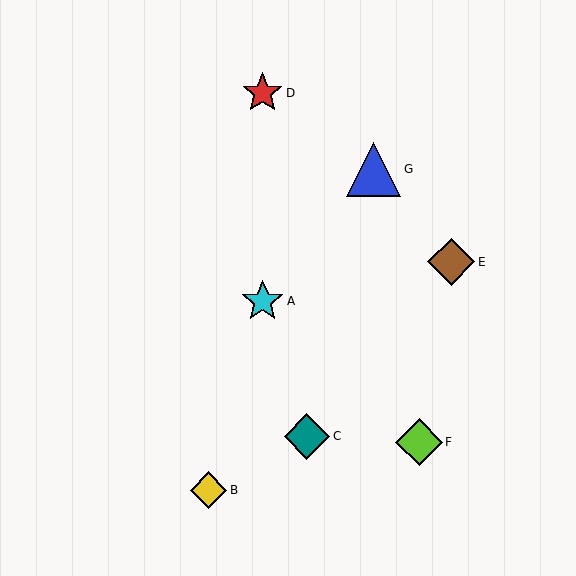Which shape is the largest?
The blue triangle (labeled G) is the largest.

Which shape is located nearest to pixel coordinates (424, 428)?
The lime diamond (labeled F) at (419, 442) is nearest to that location.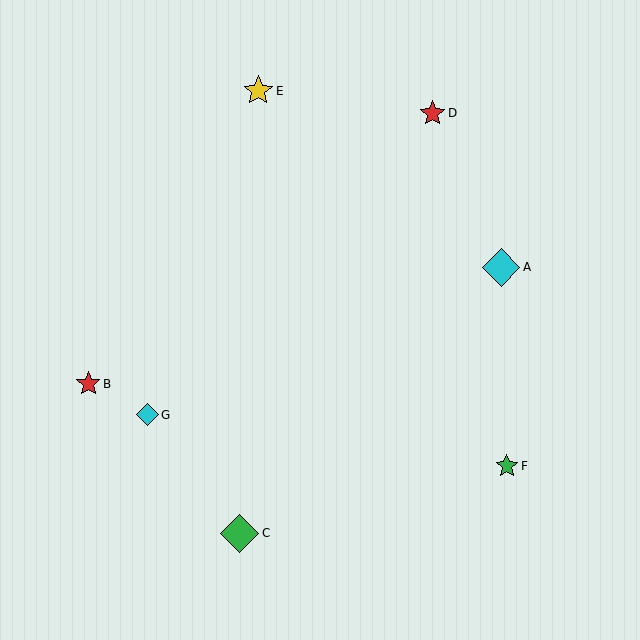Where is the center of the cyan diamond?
The center of the cyan diamond is at (147, 415).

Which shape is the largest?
The green diamond (labeled C) is the largest.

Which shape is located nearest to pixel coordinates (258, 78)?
The yellow star (labeled E) at (258, 91) is nearest to that location.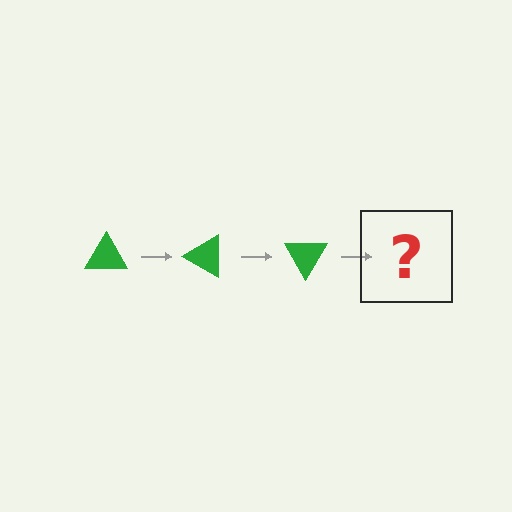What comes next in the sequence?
The next element should be a green triangle rotated 90 degrees.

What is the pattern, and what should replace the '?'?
The pattern is that the triangle rotates 30 degrees each step. The '?' should be a green triangle rotated 90 degrees.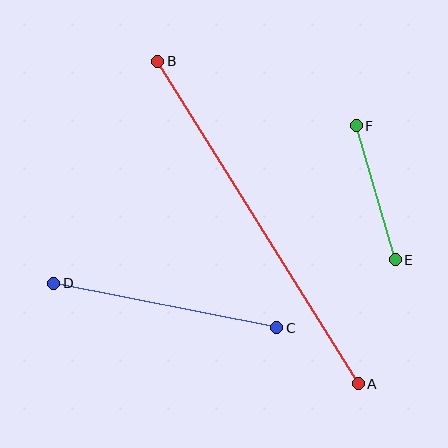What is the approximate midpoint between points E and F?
The midpoint is at approximately (376, 193) pixels.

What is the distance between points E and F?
The distance is approximately 139 pixels.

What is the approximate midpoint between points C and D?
The midpoint is at approximately (165, 306) pixels.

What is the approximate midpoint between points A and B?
The midpoint is at approximately (258, 223) pixels.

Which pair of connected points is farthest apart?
Points A and B are farthest apart.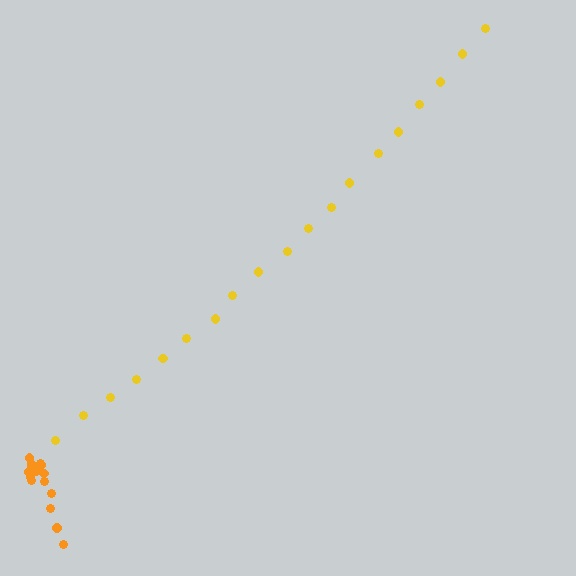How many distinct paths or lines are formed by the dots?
There are 2 distinct paths.